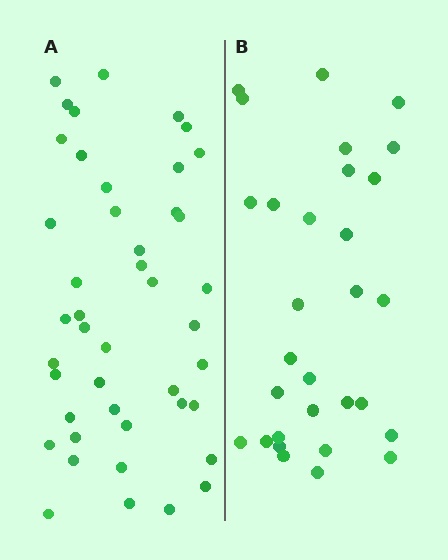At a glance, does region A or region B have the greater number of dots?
Region A (the left region) has more dots.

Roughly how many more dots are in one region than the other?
Region A has approximately 15 more dots than region B.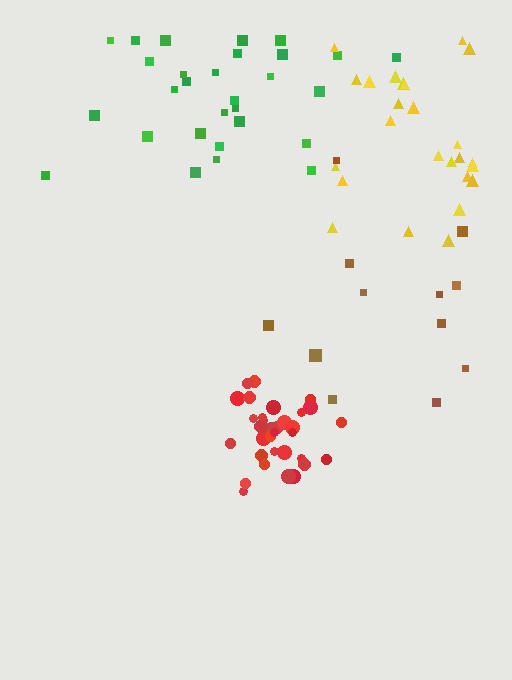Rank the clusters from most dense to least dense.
red, yellow, green, brown.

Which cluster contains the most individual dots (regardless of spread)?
Red (33).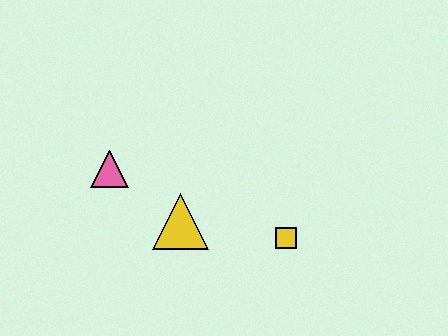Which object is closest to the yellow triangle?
The pink triangle is closest to the yellow triangle.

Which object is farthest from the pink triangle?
The yellow square is farthest from the pink triangle.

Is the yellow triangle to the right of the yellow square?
No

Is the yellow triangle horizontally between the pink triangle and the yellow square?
Yes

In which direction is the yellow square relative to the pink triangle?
The yellow square is to the right of the pink triangle.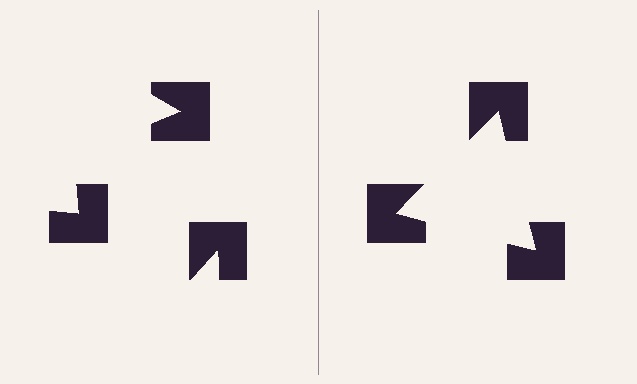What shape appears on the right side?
An illusory triangle.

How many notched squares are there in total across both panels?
6 — 3 on each side.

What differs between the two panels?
The notched squares are positioned identically on both sides; only the wedge orientations differ. On the right they align to a triangle; on the left they are misaligned.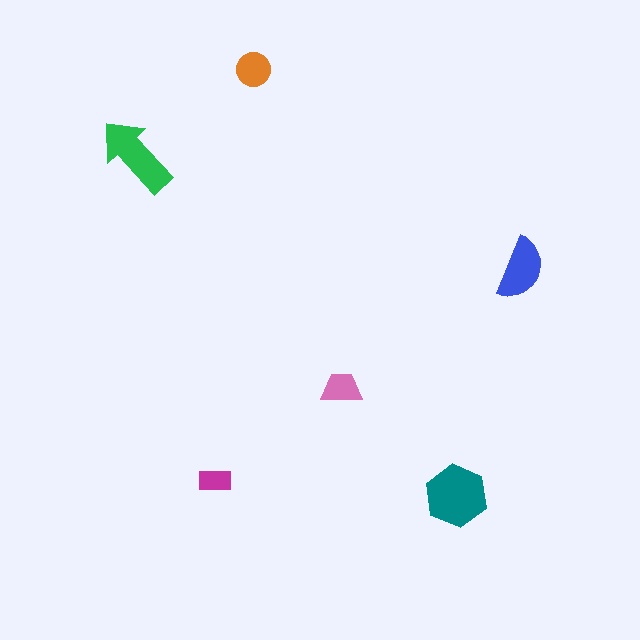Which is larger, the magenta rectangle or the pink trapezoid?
The pink trapezoid.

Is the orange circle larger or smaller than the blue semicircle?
Smaller.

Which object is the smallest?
The magenta rectangle.